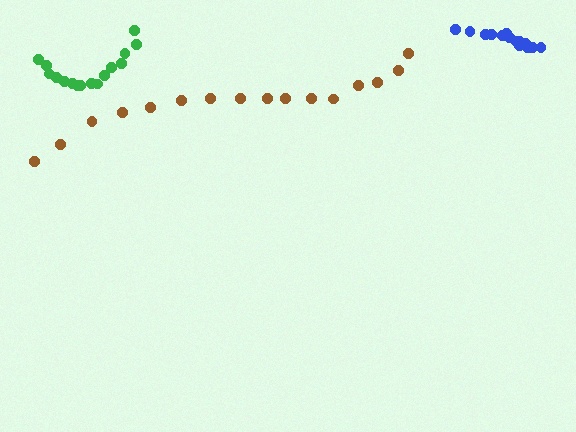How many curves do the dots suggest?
There are 3 distinct paths.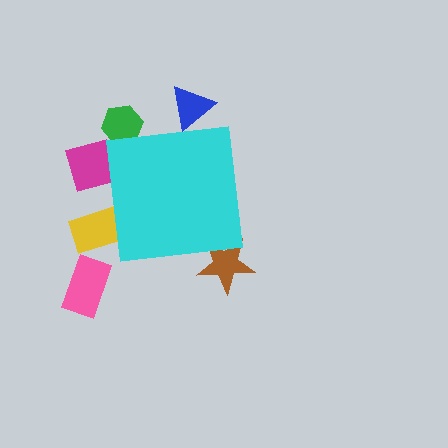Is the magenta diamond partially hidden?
Yes, the magenta diamond is partially hidden behind the cyan square.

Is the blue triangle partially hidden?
Yes, the blue triangle is partially hidden behind the cyan square.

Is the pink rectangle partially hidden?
No, the pink rectangle is fully visible.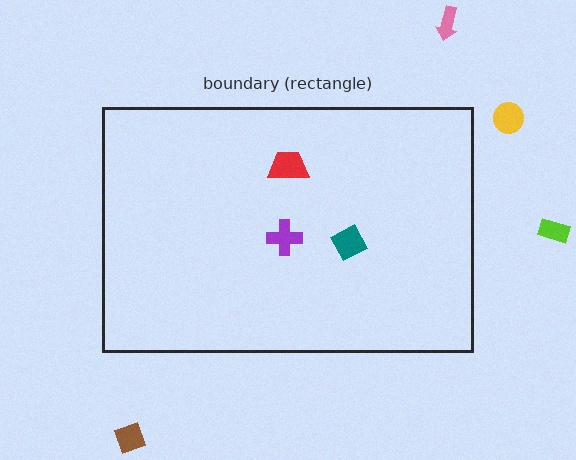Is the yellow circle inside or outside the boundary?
Outside.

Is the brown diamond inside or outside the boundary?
Outside.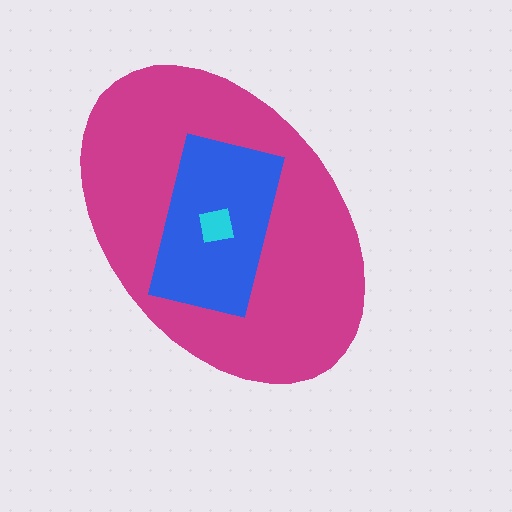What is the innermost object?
The cyan square.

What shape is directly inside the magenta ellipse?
The blue rectangle.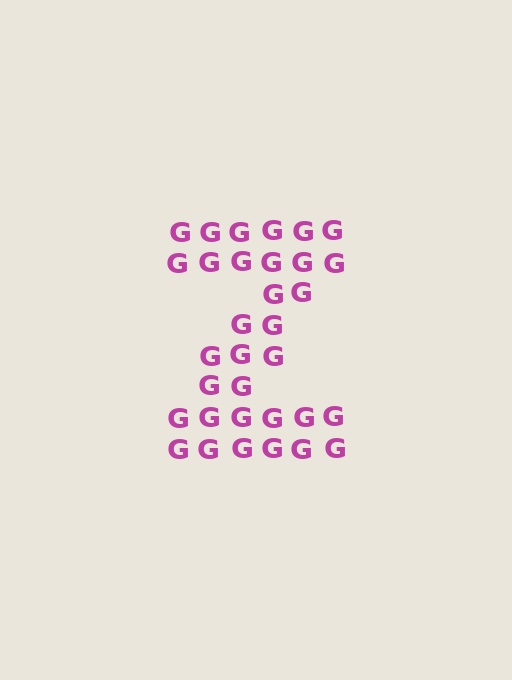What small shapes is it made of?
It is made of small letter G's.